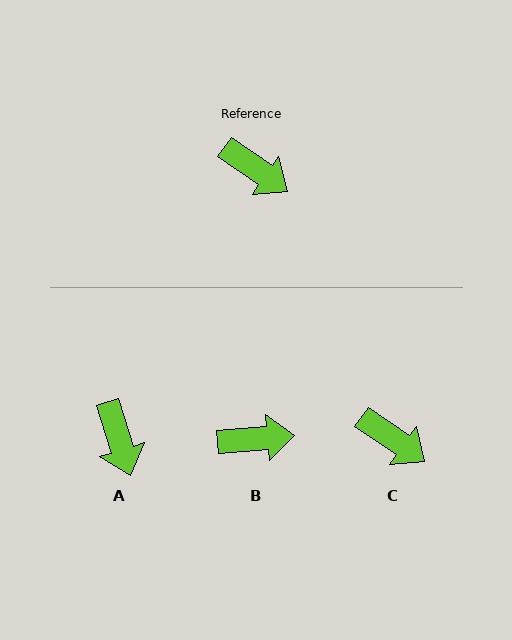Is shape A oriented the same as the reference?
No, it is off by about 38 degrees.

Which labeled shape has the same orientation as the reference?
C.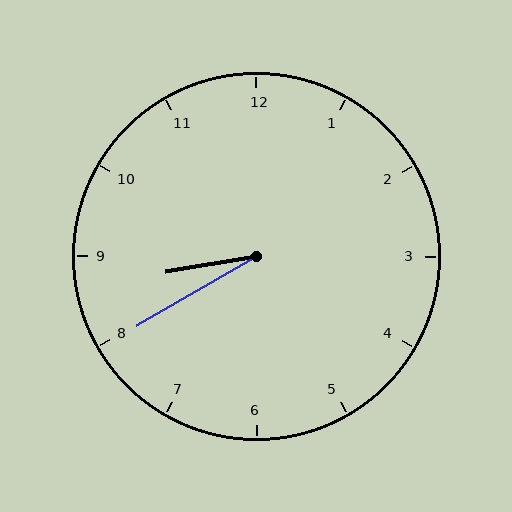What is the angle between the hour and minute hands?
Approximately 20 degrees.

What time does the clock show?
8:40.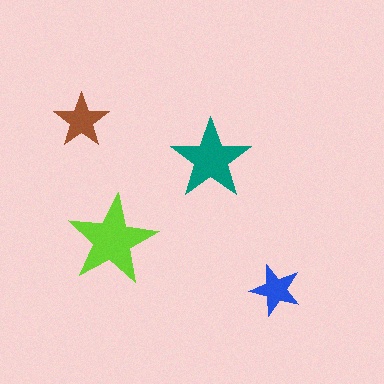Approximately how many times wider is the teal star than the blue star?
About 1.5 times wider.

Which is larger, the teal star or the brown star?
The teal one.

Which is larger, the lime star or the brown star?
The lime one.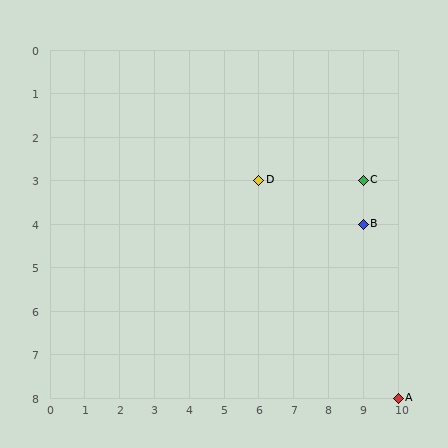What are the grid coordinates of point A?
Point A is at grid coordinates (10, 8).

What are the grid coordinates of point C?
Point C is at grid coordinates (9, 3).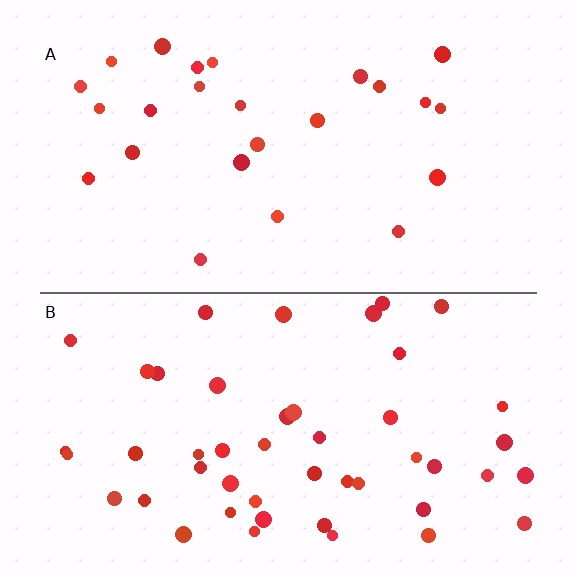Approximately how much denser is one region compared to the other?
Approximately 1.9× — region B over region A.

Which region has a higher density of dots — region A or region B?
B (the bottom).